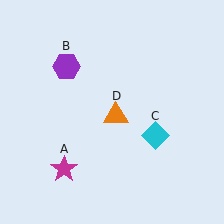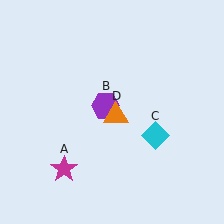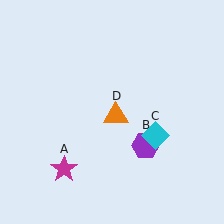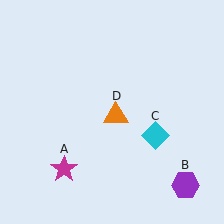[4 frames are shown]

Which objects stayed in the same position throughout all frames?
Magenta star (object A) and cyan diamond (object C) and orange triangle (object D) remained stationary.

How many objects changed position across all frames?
1 object changed position: purple hexagon (object B).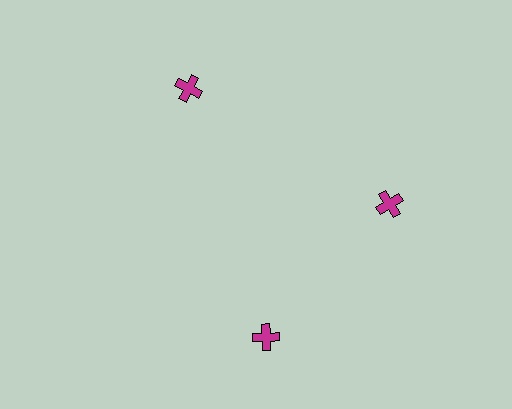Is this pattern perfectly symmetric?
No. The 3 magenta crosses are arranged in a ring, but one element near the 7 o'clock position is rotated out of alignment along the ring, breaking the 3-fold rotational symmetry.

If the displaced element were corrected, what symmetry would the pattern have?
It would have 3-fold rotational symmetry — the pattern would map onto itself every 120 degrees.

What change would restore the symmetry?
The symmetry would be restored by rotating it back into even spacing with its neighbors so that all 3 crosses sit at equal angles and equal distance from the center.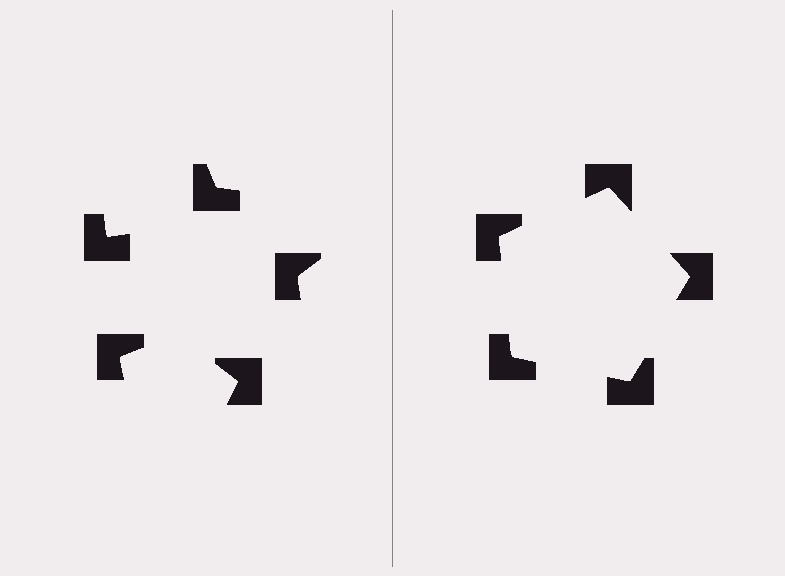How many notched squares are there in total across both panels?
10 — 5 on each side.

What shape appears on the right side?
An illusory pentagon.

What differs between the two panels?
The notched squares are positioned identically on both sides; only the wedge orientations differ. On the right they align to a pentagon; on the left they are misaligned.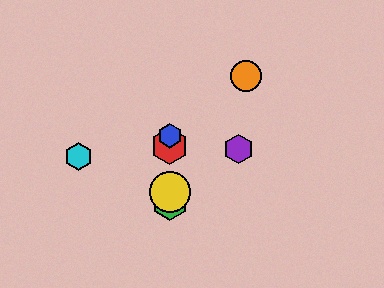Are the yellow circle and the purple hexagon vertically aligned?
No, the yellow circle is at x≈170 and the purple hexagon is at x≈238.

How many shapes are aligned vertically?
4 shapes (the red hexagon, the blue hexagon, the green hexagon, the yellow circle) are aligned vertically.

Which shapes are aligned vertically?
The red hexagon, the blue hexagon, the green hexagon, the yellow circle are aligned vertically.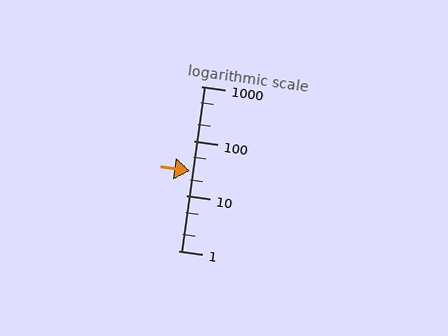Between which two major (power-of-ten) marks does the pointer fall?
The pointer is between 10 and 100.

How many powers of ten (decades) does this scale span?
The scale spans 3 decades, from 1 to 1000.